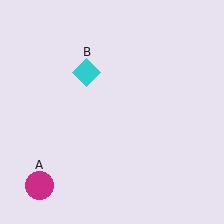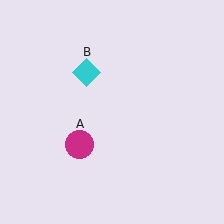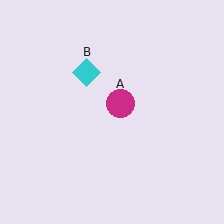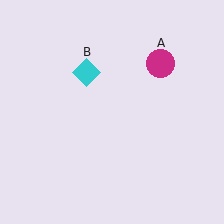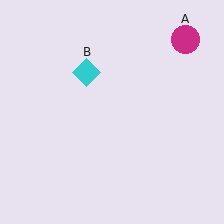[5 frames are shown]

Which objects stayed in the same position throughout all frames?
Cyan diamond (object B) remained stationary.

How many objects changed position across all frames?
1 object changed position: magenta circle (object A).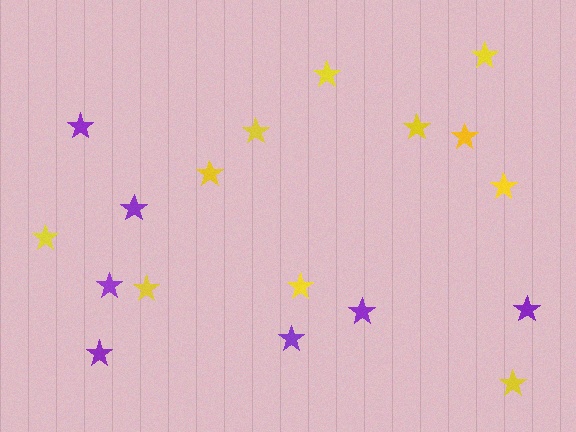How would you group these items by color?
There are 2 groups: one group of purple stars (7) and one group of yellow stars (11).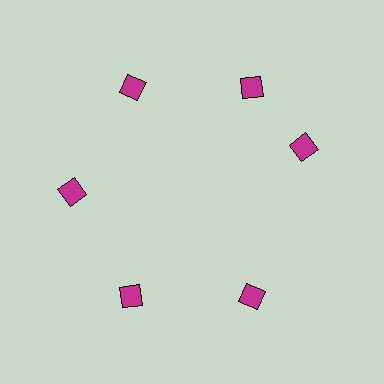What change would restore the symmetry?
The symmetry would be restored by rotating it back into even spacing with its neighbors so that all 6 diamonds sit at equal angles and equal distance from the center.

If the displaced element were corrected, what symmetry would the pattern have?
It would have 6-fold rotational symmetry — the pattern would map onto itself every 60 degrees.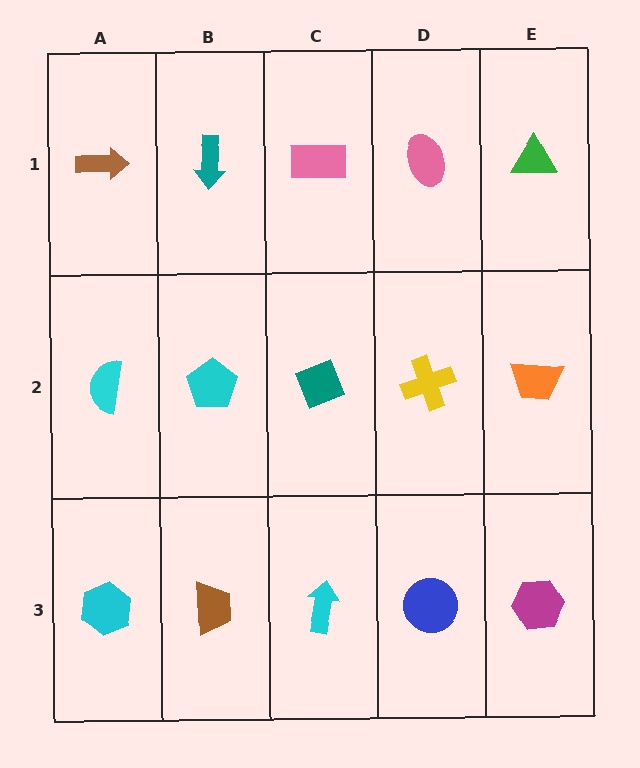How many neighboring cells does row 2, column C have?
4.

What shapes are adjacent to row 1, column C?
A teal diamond (row 2, column C), a teal arrow (row 1, column B), a pink ellipse (row 1, column D).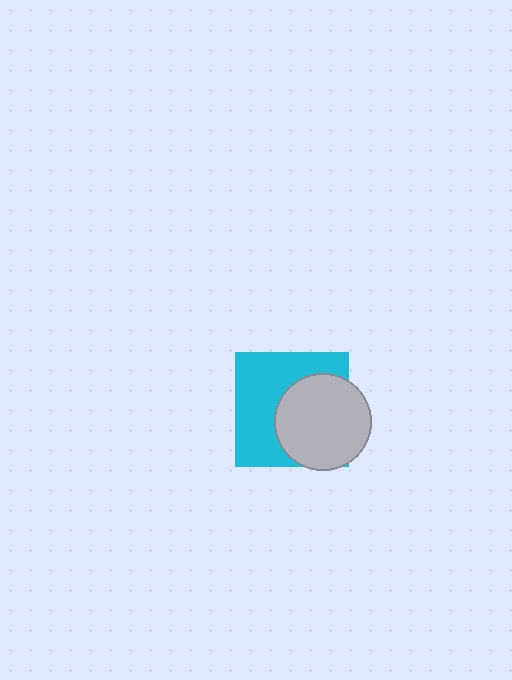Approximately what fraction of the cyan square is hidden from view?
Roughly 46% of the cyan square is hidden behind the light gray circle.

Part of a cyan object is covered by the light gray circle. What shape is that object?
It is a square.